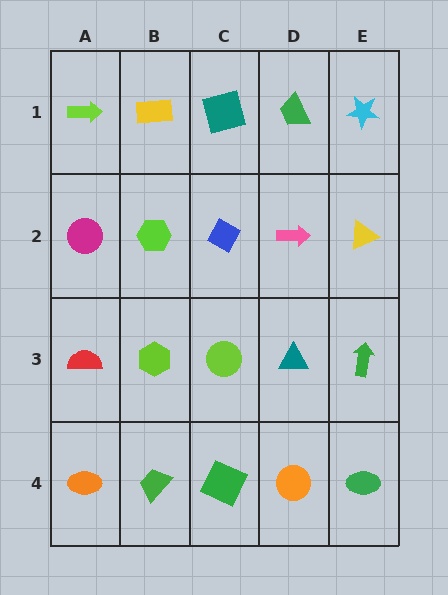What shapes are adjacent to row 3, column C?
A blue diamond (row 2, column C), a green square (row 4, column C), a lime hexagon (row 3, column B), a teal triangle (row 3, column D).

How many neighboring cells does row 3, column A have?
3.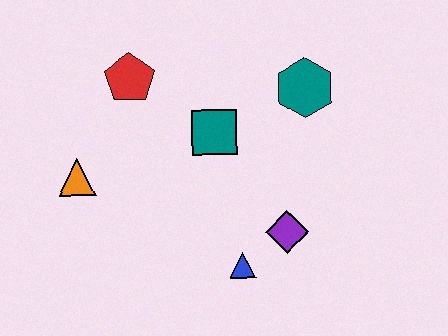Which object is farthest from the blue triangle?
The red pentagon is farthest from the blue triangle.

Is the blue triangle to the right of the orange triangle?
Yes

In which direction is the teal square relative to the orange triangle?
The teal square is to the right of the orange triangle.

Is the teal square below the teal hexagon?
Yes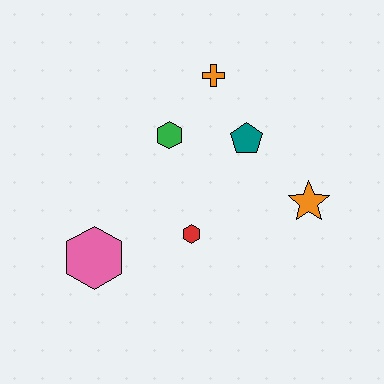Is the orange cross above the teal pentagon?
Yes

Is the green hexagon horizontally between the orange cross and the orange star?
No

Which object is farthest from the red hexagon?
The orange cross is farthest from the red hexagon.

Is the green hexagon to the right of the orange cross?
No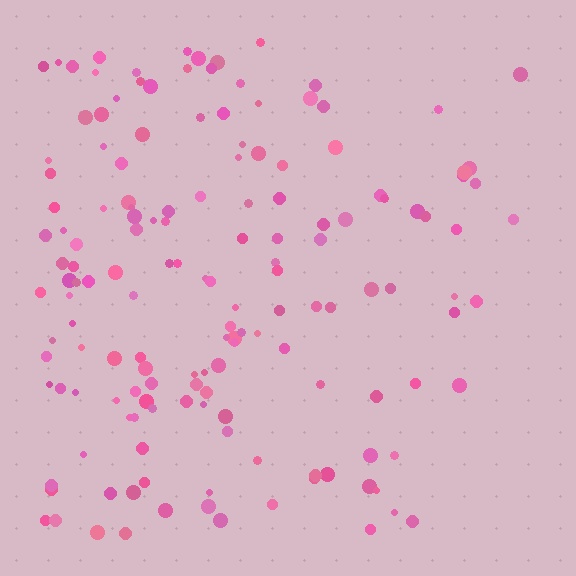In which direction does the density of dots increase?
From right to left, with the left side densest.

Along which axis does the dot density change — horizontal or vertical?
Horizontal.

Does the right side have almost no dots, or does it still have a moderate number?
Still a moderate number, just noticeably fewer than the left.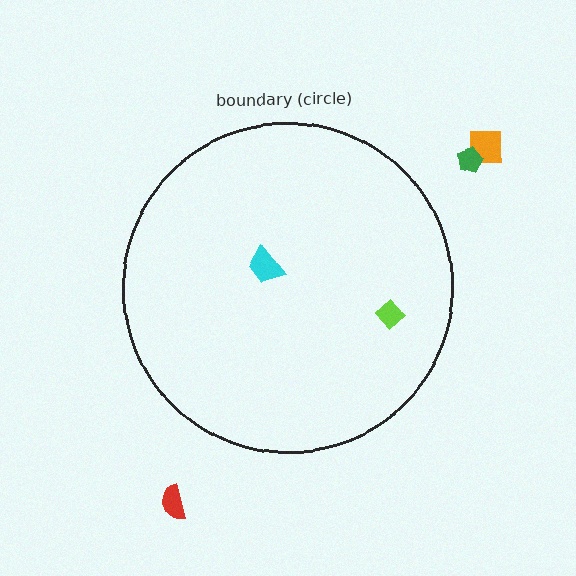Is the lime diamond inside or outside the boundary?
Inside.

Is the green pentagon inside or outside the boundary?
Outside.